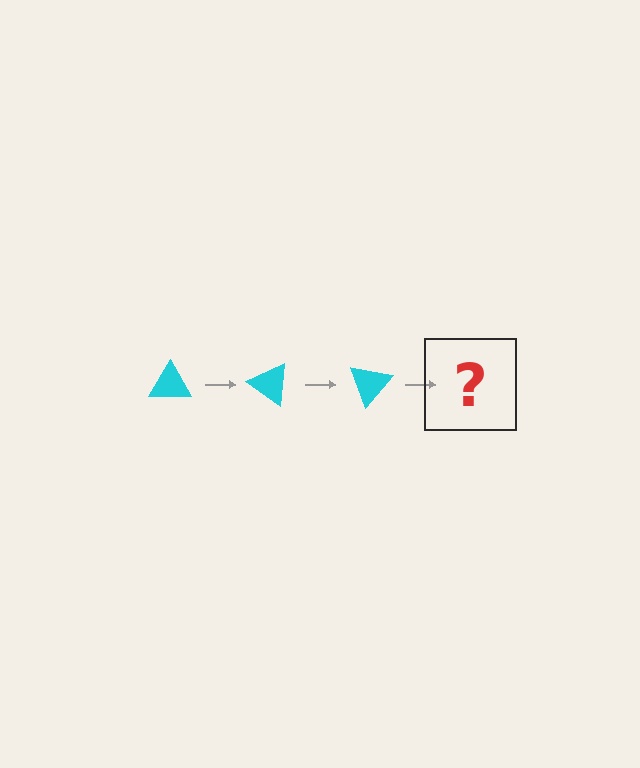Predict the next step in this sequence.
The next step is a cyan triangle rotated 105 degrees.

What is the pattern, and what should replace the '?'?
The pattern is that the triangle rotates 35 degrees each step. The '?' should be a cyan triangle rotated 105 degrees.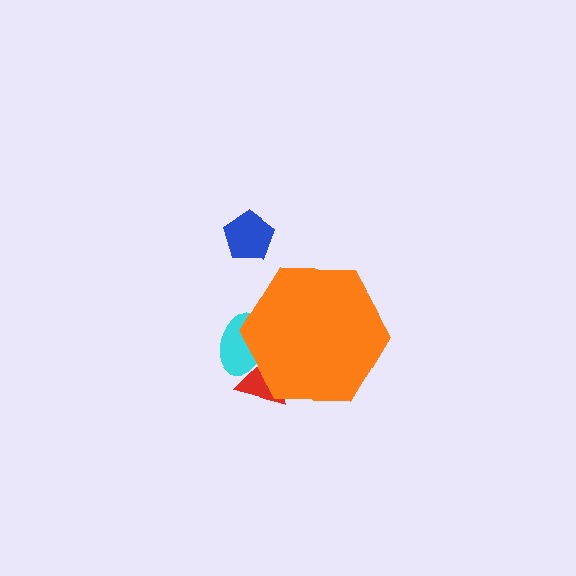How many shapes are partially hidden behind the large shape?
2 shapes are partially hidden.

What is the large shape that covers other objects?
An orange hexagon.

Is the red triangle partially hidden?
Yes, the red triangle is partially hidden behind the orange hexagon.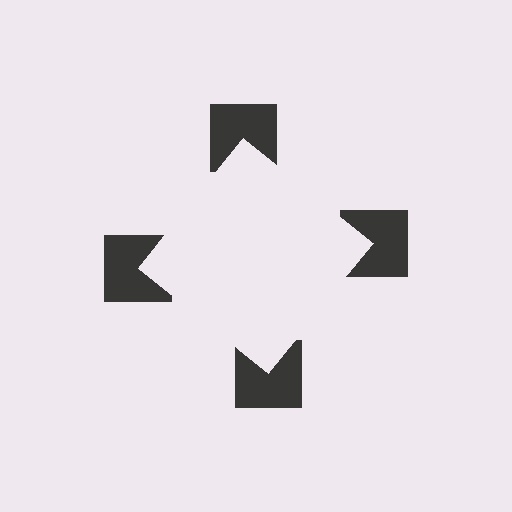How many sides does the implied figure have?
4 sides.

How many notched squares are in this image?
There are 4 — one at each vertex of the illusory square.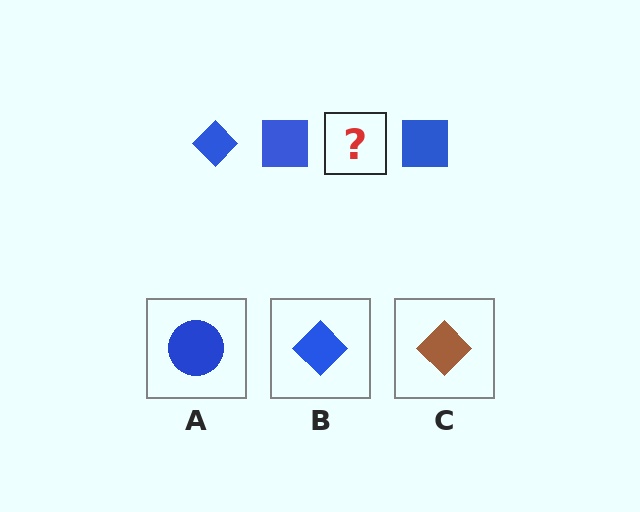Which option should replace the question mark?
Option B.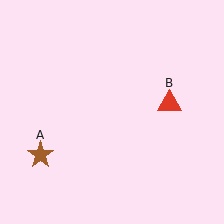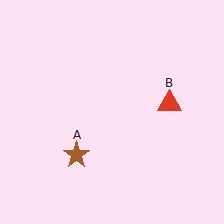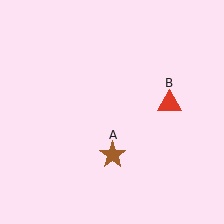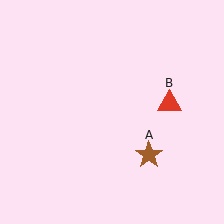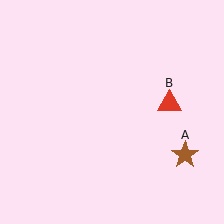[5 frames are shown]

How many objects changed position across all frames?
1 object changed position: brown star (object A).